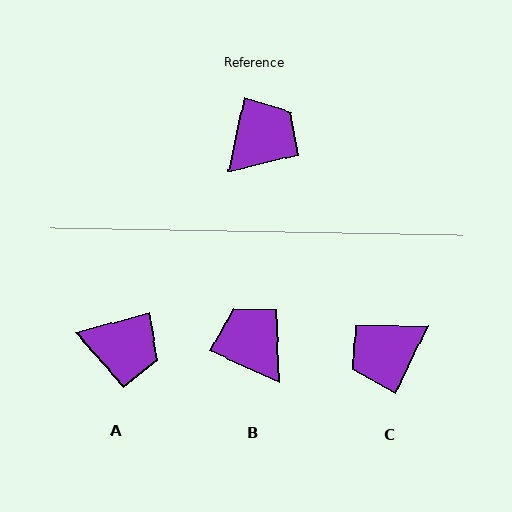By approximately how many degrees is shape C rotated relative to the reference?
Approximately 166 degrees counter-clockwise.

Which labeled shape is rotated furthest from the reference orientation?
C, about 166 degrees away.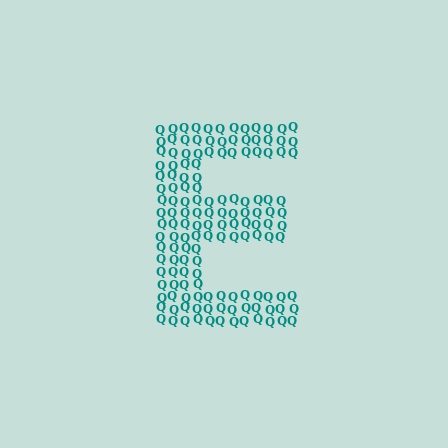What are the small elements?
The small elements are letter Q's.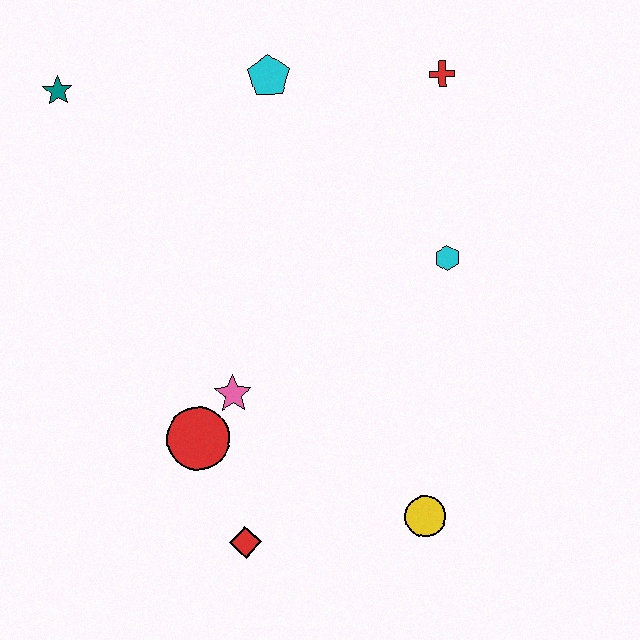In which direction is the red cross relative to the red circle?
The red cross is above the red circle.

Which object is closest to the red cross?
The cyan pentagon is closest to the red cross.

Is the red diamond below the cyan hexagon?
Yes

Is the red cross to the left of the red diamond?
No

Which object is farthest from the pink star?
The red cross is farthest from the pink star.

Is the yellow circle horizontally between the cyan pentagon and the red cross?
Yes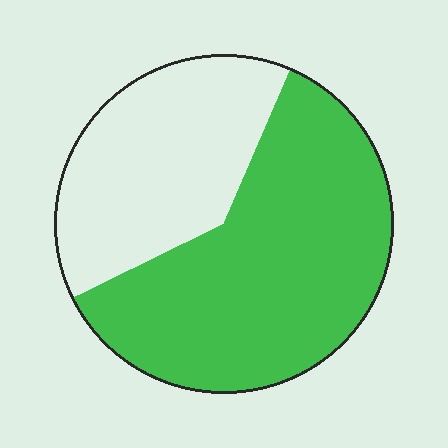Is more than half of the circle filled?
Yes.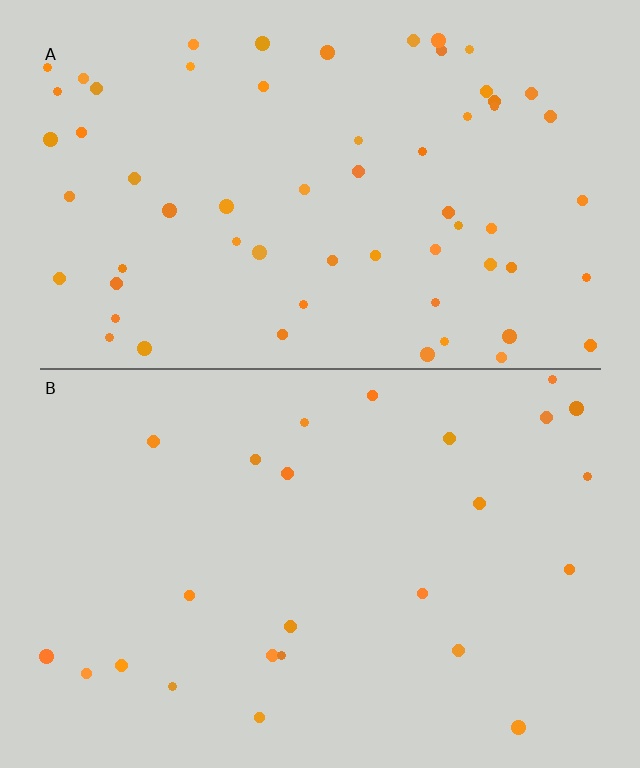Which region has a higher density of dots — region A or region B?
A (the top).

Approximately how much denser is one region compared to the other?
Approximately 2.5× — region A over region B.